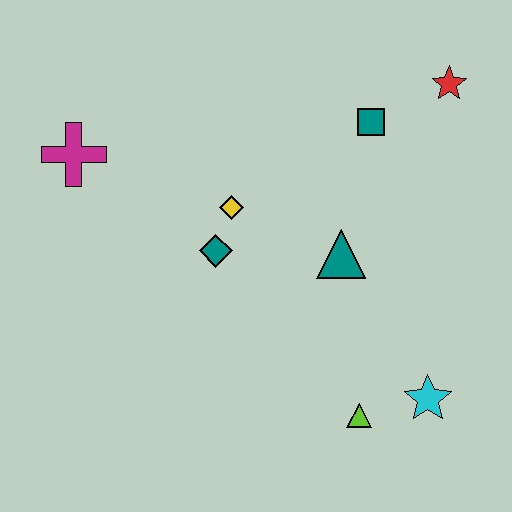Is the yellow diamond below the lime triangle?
No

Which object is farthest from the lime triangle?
The magenta cross is farthest from the lime triangle.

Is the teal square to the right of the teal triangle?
Yes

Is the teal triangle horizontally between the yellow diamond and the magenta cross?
No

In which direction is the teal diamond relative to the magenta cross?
The teal diamond is to the right of the magenta cross.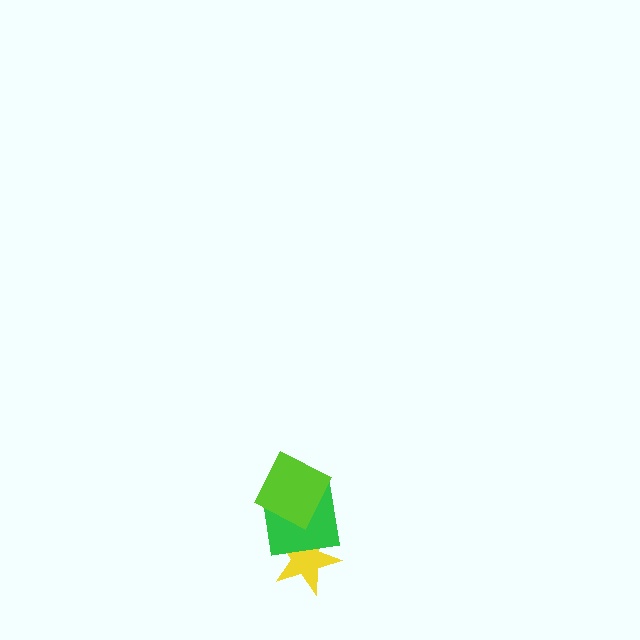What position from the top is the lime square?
The lime square is 1st from the top.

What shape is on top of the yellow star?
The green square is on top of the yellow star.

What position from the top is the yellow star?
The yellow star is 3rd from the top.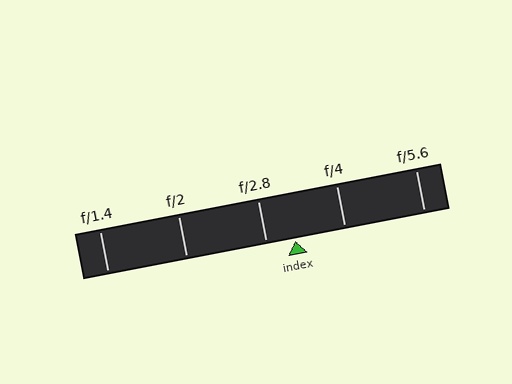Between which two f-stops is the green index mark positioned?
The index mark is between f/2.8 and f/4.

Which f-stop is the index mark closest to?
The index mark is closest to f/2.8.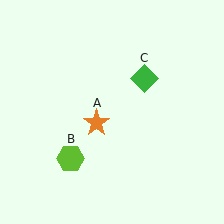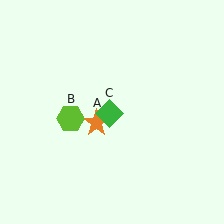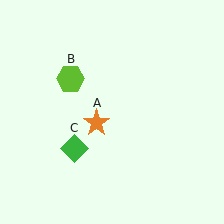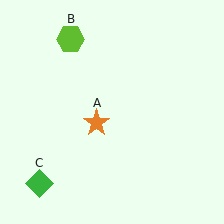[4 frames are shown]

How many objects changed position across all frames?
2 objects changed position: lime hexagon (object B), green diamond (object C).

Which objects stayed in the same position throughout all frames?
Orange star (object A) remained stationary.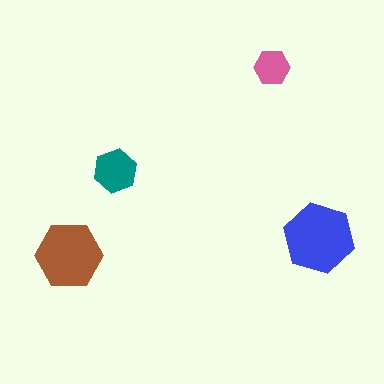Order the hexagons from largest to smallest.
the blue one, the brown one, the teal one, the pink one.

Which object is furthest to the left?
The brown hexagon is leftmost.